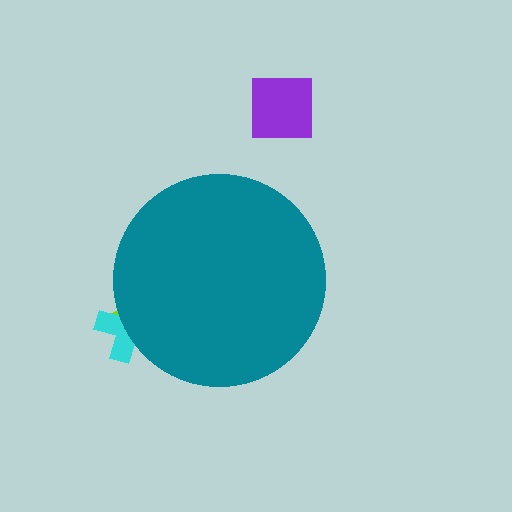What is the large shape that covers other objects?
A teal circle.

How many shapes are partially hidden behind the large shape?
2 shapes are partially hidden.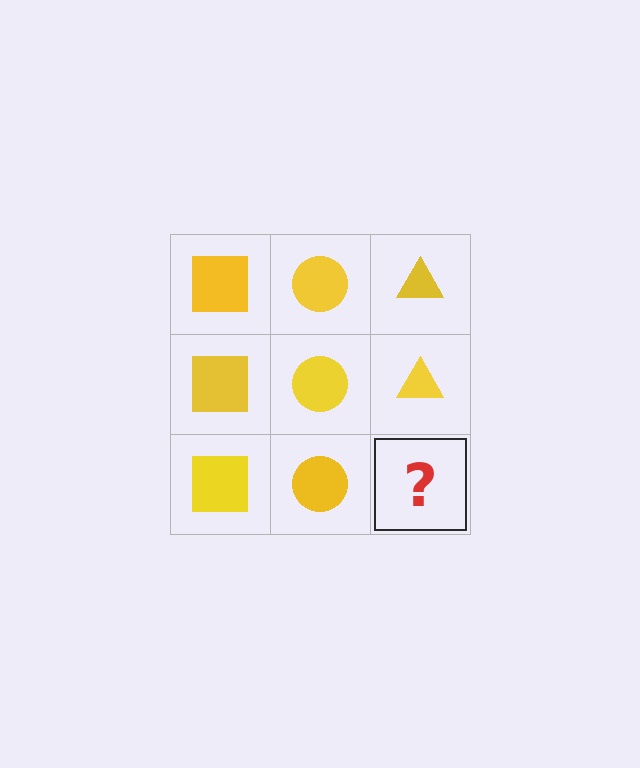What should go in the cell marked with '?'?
The missing cell should contain a yellow triangle.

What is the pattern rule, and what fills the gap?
The rule is that each column has a consistent shape. The gap should be filled with a yellow triangle.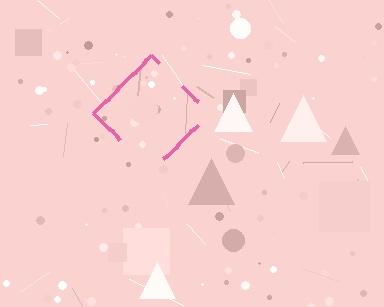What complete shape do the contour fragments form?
The contour fragments form a diamond.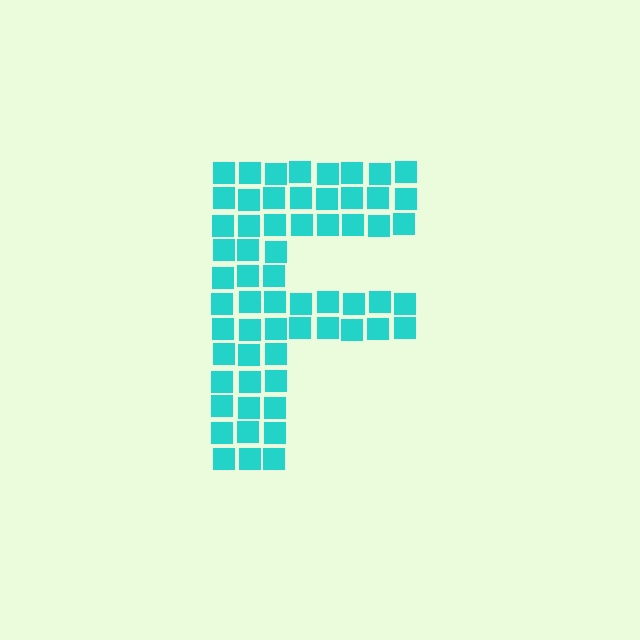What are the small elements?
The small elements are squares.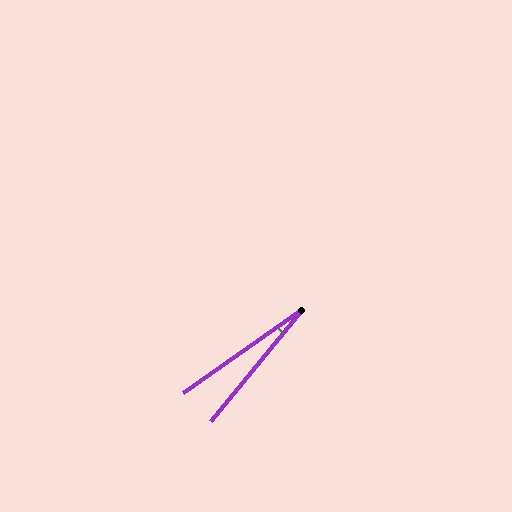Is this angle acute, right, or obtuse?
It is acute.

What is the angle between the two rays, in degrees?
Approximately 16 degrees.